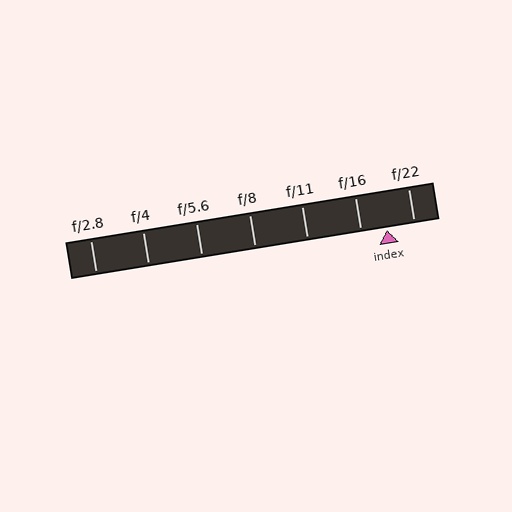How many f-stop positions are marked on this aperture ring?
There are 7 f-stop positions marked.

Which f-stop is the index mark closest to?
The index mark is closest to f/16.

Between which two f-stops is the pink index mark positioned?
The index mark is between f/16 and f/22.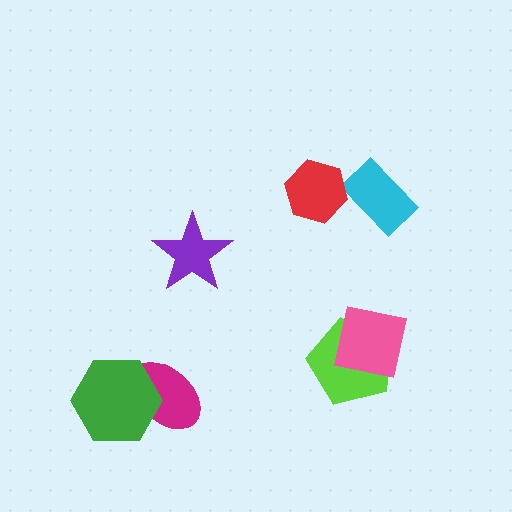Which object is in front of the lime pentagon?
The pink square is in front of the lime pentagon.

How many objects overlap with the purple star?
0 objects overlap with the purple star.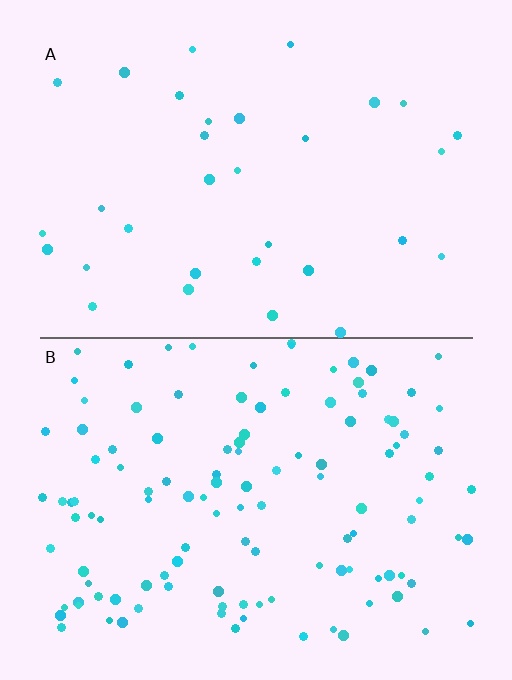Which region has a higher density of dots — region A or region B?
B (the bottom).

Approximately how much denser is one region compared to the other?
Approximately 3.7× — region B over region A.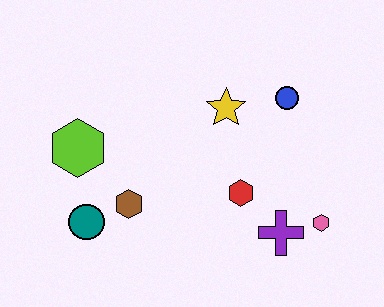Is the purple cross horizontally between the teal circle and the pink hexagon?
Yes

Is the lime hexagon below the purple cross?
No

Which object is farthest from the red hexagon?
The lime hexagon is farthest from the red hexagon.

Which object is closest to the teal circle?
The brown hexagon is closest to the teal circle.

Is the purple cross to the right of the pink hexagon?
No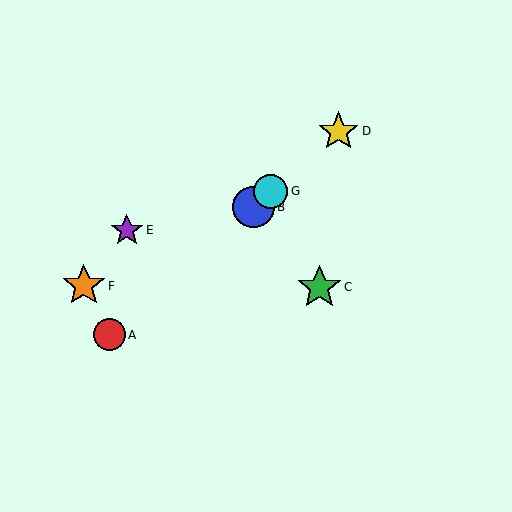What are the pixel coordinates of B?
Object B is at (253, 207).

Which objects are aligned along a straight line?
Objects A, B, D, G are aligned along a straight line.